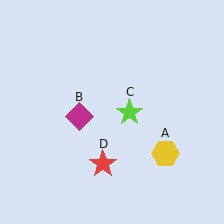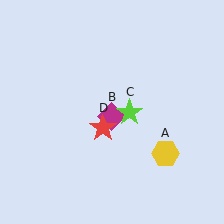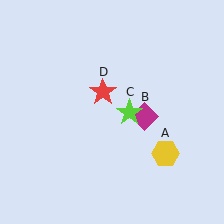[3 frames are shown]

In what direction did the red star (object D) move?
The red star (object D) moved up.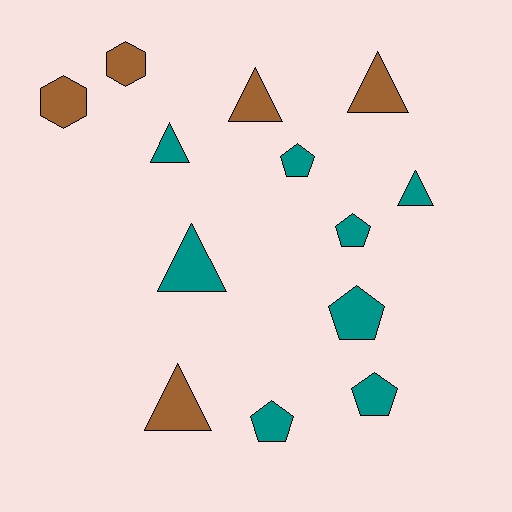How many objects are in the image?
There are 13 objects.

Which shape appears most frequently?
Triangle, with 6 objects.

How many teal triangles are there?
There are 3 teal triangles.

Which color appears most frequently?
Teal, with 8 objects.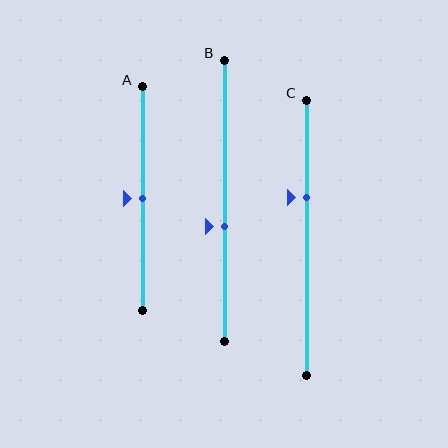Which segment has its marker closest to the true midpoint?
Segment A has its marker closest to the true midpoint.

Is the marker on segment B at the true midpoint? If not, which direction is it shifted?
No, the marker on segment B is shifted downward by about 9% of the segment length.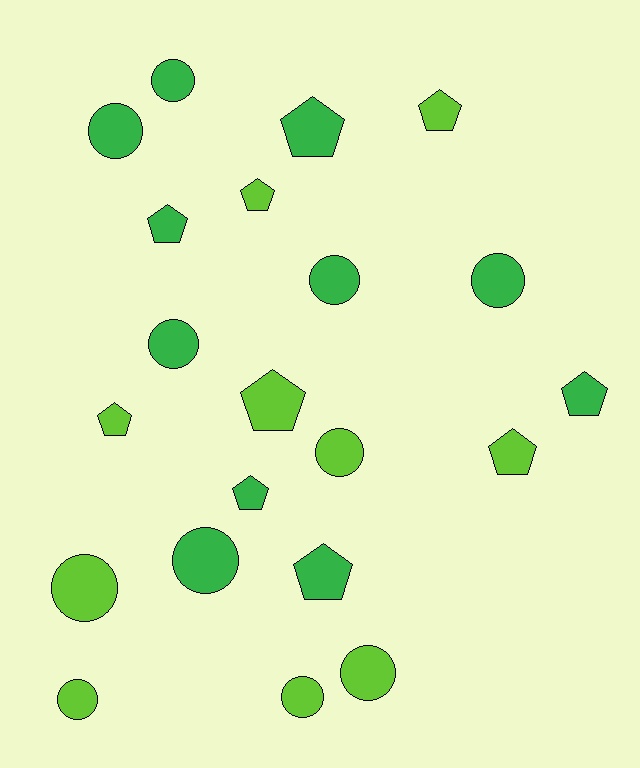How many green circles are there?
There are 6 green circles.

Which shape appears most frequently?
Circle, with 11 objects.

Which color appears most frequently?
Green, with 11 objects.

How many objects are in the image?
There are 21 objects.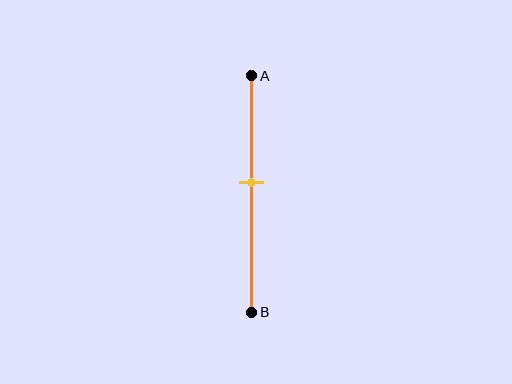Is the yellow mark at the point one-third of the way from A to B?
No, the mark is at about 45% from A, not at the 33% one-third point.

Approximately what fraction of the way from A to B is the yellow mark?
The yellow mark is approximately 45% of the way from A to B.